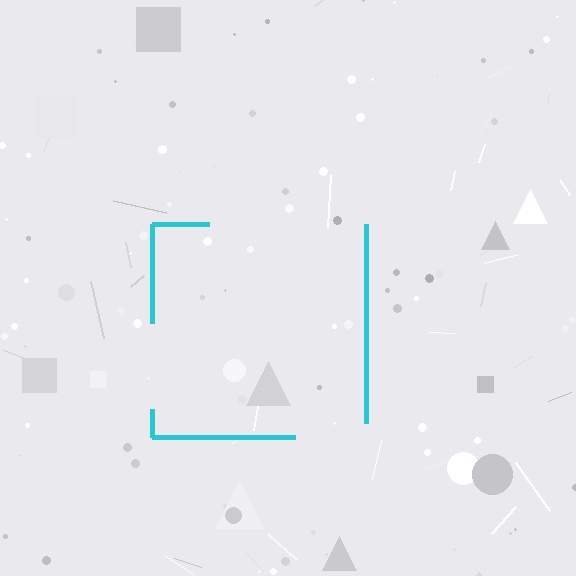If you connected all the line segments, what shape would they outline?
They would outline a square.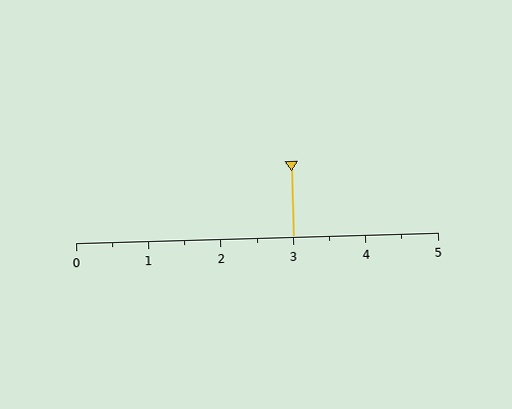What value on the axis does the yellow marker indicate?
The marker indicates approximately 3.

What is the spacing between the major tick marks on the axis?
The major ticks are spaced 1 apart.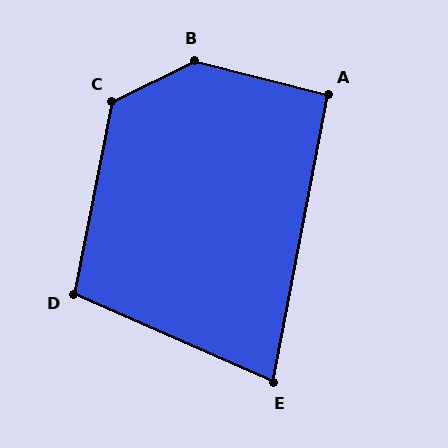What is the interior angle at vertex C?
Approximately 128 degrees (obtuse).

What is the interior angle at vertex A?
Approximately 94 degrees (approximately right).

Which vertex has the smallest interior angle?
E, at approximately 77 degrees.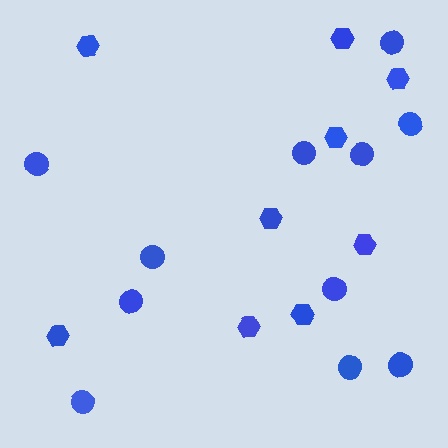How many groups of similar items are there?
There are 2 groups: one group of circles (11) and one group of hexagons (9).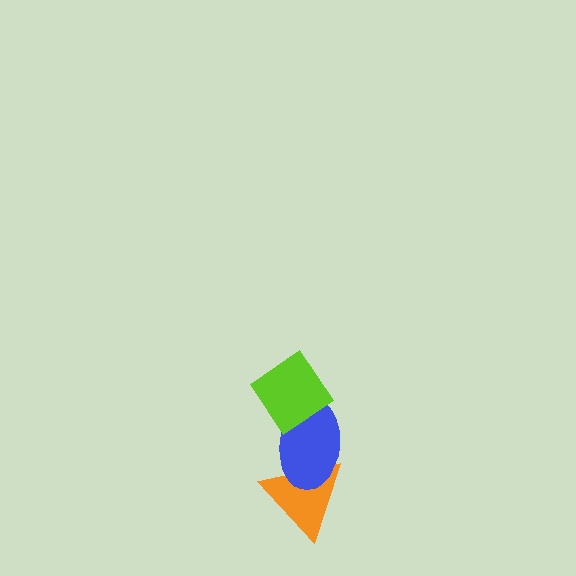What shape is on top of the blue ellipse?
The lime diamond is on top of the blue ellipse.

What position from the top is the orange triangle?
The orange triangle is 3rd from the top.